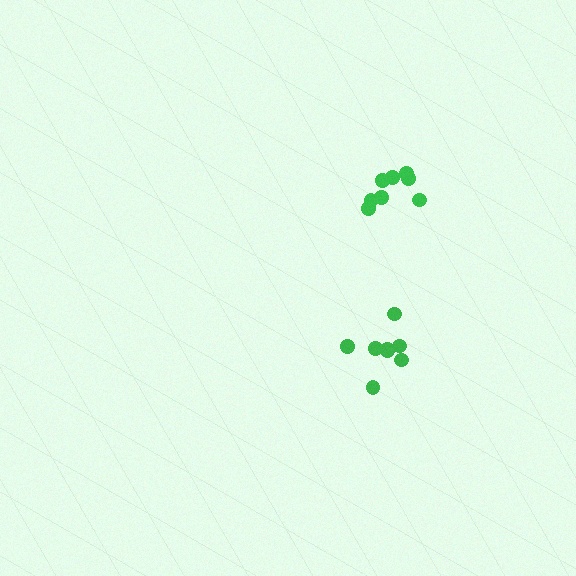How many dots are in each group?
Group 1: 8 dots, Group 2: 8 dots (16 total).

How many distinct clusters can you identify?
There are 2 distinct clusters.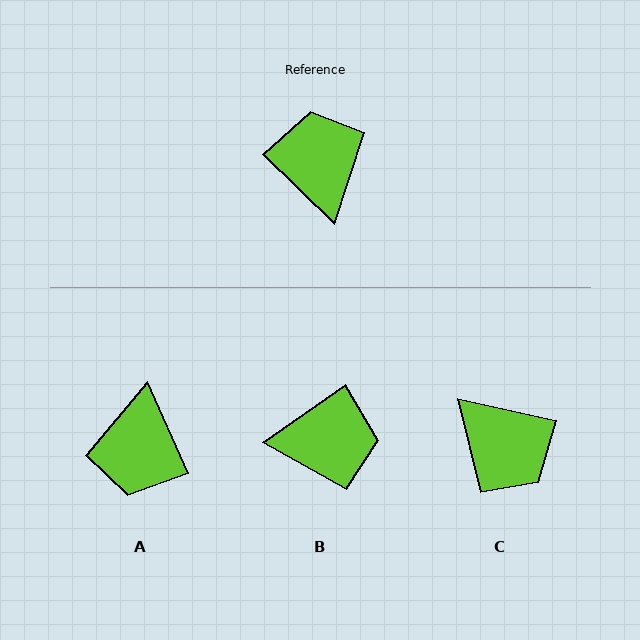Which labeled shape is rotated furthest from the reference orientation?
A, about 158 degrees away.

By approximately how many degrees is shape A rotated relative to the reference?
Approximately 158 degrees counter-clockwise.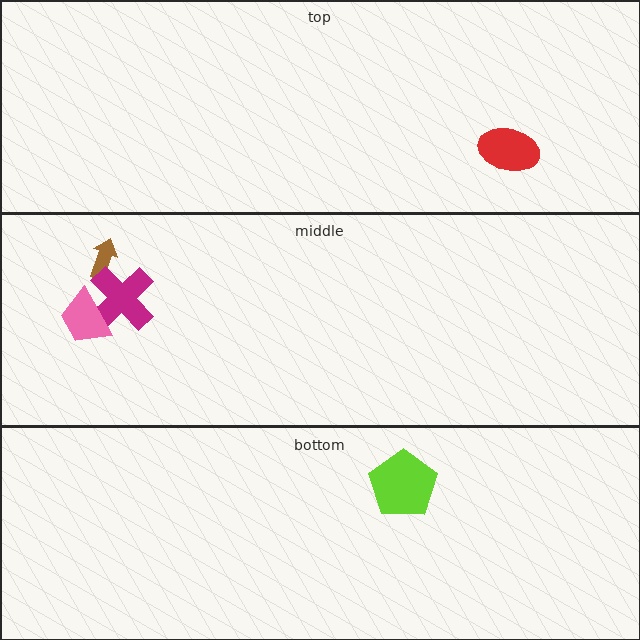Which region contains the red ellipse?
The top region.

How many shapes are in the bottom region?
1.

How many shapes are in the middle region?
3.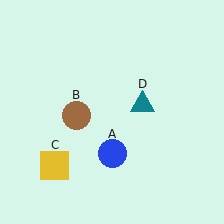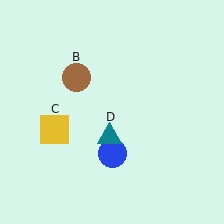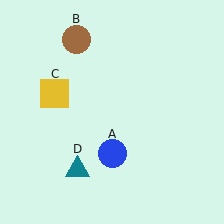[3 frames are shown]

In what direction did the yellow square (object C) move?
The yellow square (object C) moved up.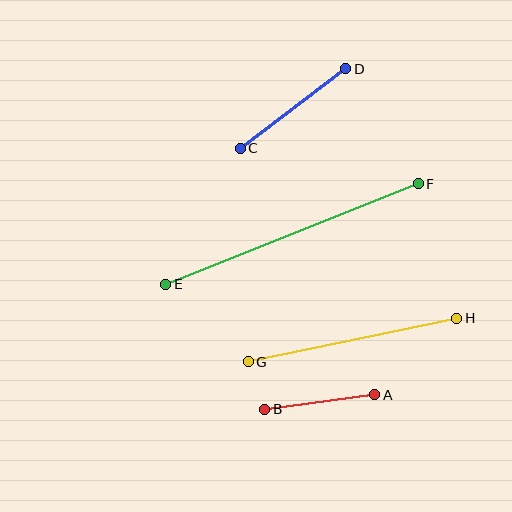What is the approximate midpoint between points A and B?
The midpoint is at approximately (320, 402) pixels.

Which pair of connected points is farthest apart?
Points E and F are farthest apart.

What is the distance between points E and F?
The distance is approximately 272 pixels.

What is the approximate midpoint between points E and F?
The midpoint is at approximately (292, 234) pixels.